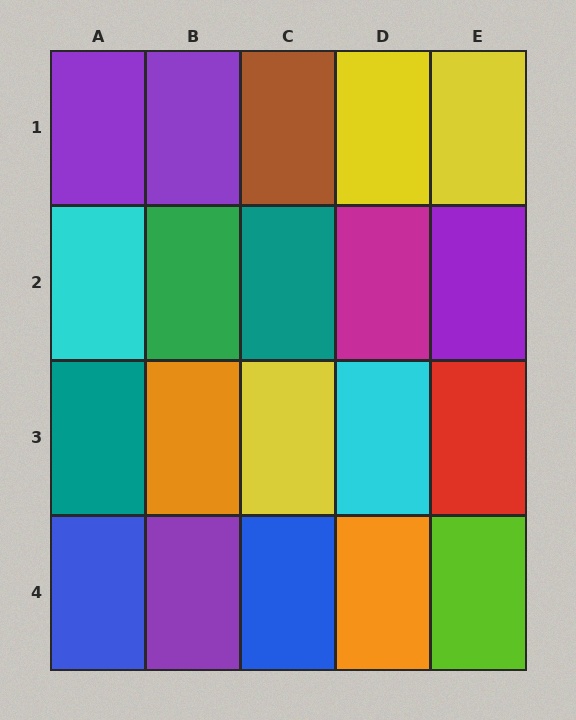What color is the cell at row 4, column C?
Blue.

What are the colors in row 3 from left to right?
Teal, orange, yellow, cyan, red.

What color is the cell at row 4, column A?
Blue.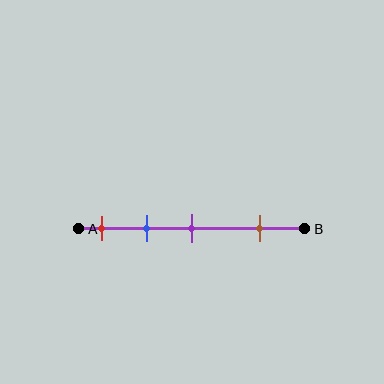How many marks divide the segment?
There are 4 marks dividing the segment.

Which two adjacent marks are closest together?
The red and blue marks are the closest adjacent pair.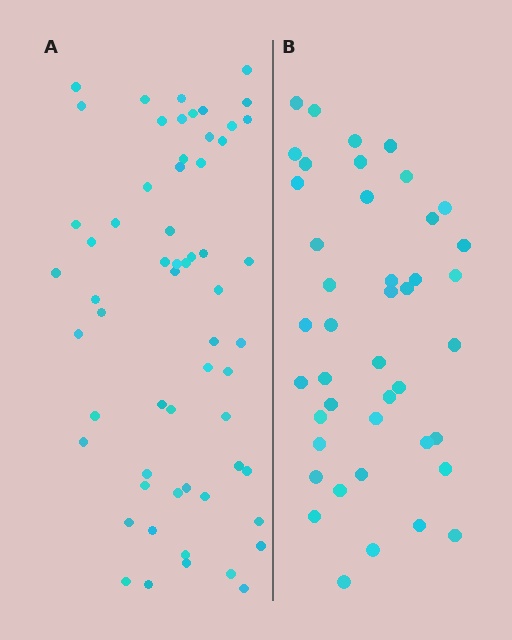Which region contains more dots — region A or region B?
Region A (the left region) has more dots.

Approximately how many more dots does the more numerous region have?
Region A has approximately 15 more dots than region B.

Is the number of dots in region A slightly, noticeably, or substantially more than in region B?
Region A has noticeably more, but not dramatically so. The ratio is roughly 1.4 to 1.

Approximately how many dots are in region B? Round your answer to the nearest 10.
About 40 dots. (The exact count is 43, which rounds to 40.)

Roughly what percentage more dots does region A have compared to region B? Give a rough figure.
About 40% more.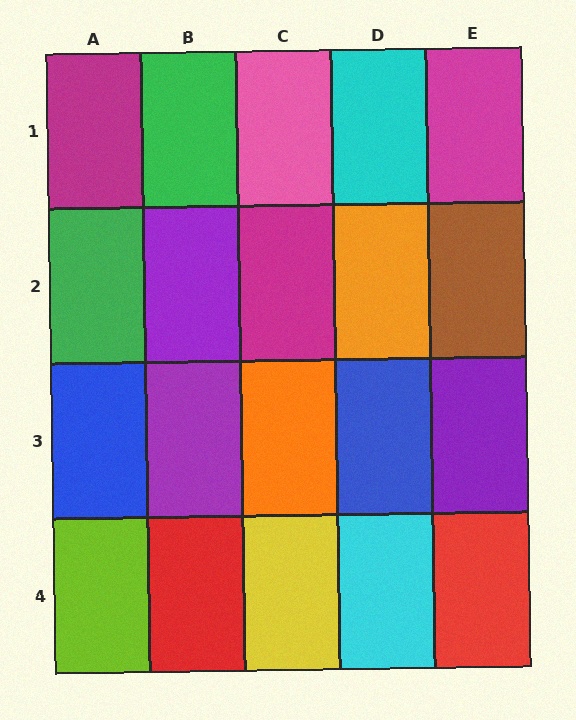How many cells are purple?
3 cells are purple.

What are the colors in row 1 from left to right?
Magenta, green, pink, cyan, magenta.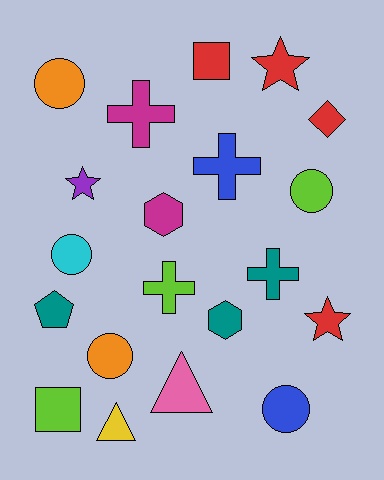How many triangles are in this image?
There are 2 triangles.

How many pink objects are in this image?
There is 1 pink object.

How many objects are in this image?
There are 20 objects.